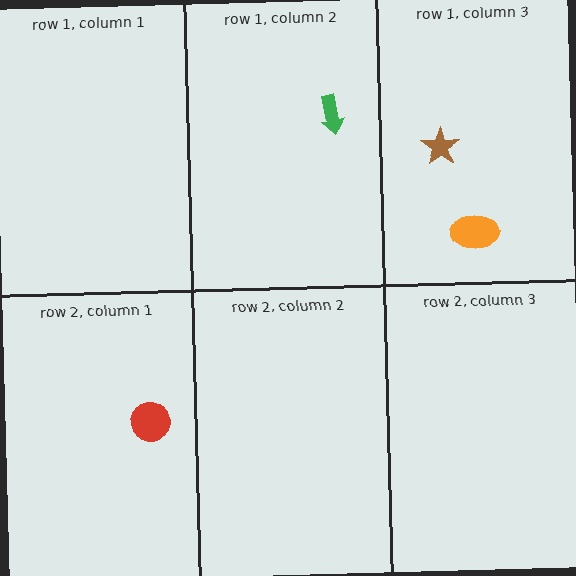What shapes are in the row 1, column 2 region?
The green arrow.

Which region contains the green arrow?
The row 1, column 2 region.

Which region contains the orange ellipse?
The row 1, column 3 region.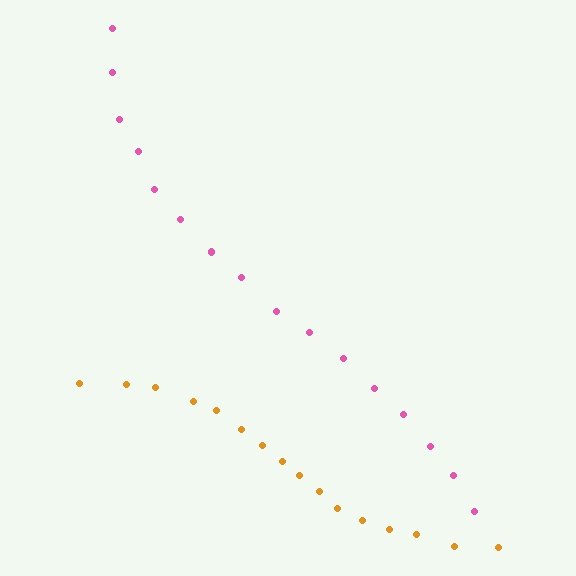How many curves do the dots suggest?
There are 2 distinct paths.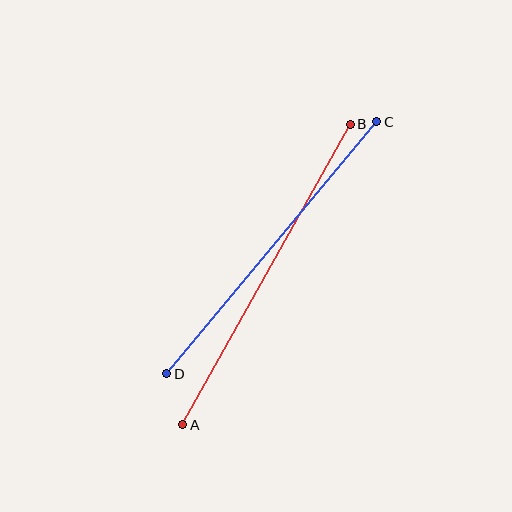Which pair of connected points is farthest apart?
Points A and B are farthest apart.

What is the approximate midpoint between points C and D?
The midpoint is at approximately (272, 248) pixels.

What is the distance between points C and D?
The distance is approximately 328 pixels.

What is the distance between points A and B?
The distance is approximately 344 pixels.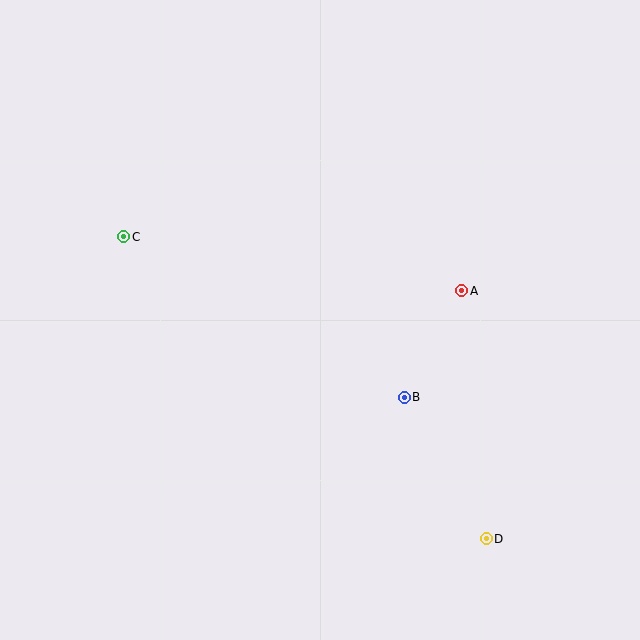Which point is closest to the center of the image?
Point B at (404, 397) is closest to the center.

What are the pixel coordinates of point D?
Point D is at (486, 539).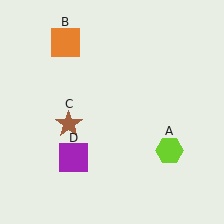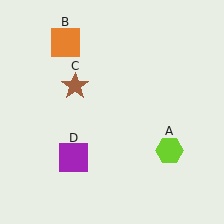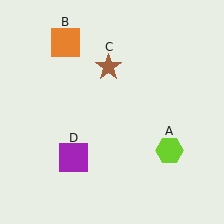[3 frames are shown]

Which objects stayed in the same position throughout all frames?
Lime hexagon (object A) and orange square (object B) and purple square (object D) remained stationary.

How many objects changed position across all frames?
1 object changed position: brown star (object C).